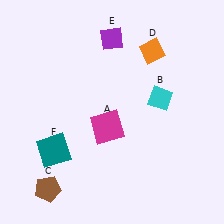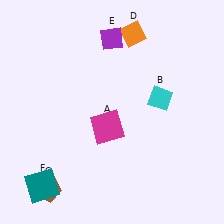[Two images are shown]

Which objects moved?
The objects that moved are: the orange diamond (D), the teal square (F).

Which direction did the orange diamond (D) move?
The orange diamond (D) moved left.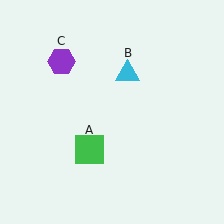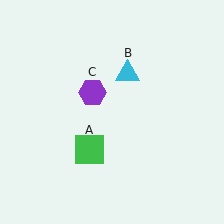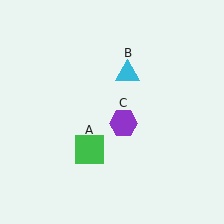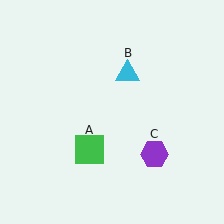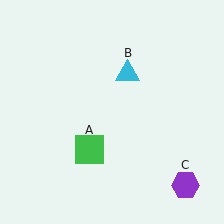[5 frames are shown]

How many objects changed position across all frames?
1 object changed position: purple hexagon (object C).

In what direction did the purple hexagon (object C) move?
The purple hexagon (object C) moved down and to the right.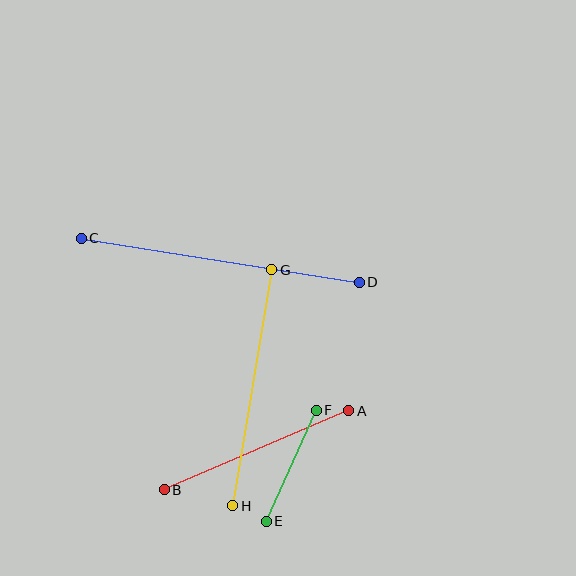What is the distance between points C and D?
The distance is approximately 281 pixels.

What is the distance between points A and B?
The distance is approximately 201 pixels.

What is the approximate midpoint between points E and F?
The midpoint is at approximately (291, 466) pixels.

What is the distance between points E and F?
The distance is approximately 122 pixels.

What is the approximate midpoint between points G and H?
The midpoint is at approximately (252, 388) pixels.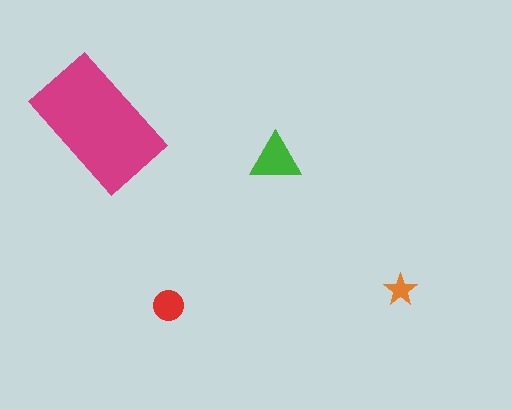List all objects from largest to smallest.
The magenta rectangle, the green triangle, the red circle, the orange star.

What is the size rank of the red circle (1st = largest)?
3rd.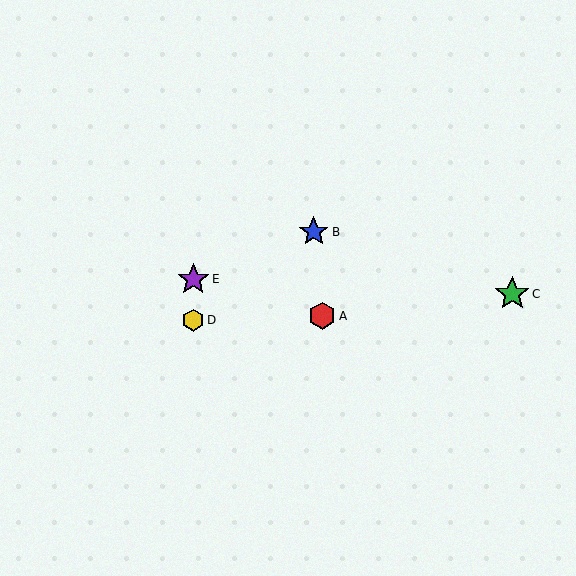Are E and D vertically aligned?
Yes, both are at x≈193.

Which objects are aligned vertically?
Objects D, E are aligned vertically.